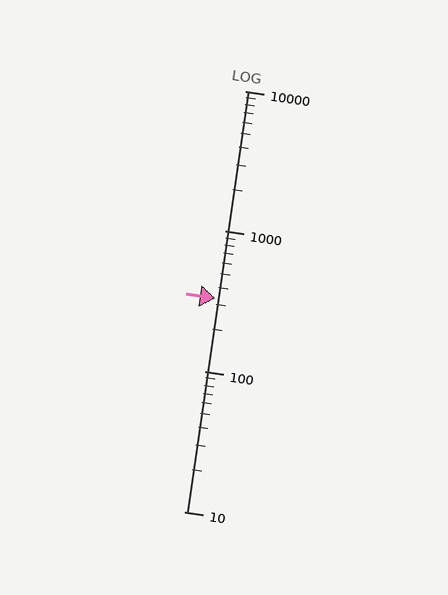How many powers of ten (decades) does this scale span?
The scale spans 3 decades, from 10 to 10000.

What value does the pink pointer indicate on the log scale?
The pointer indicates approximately 330.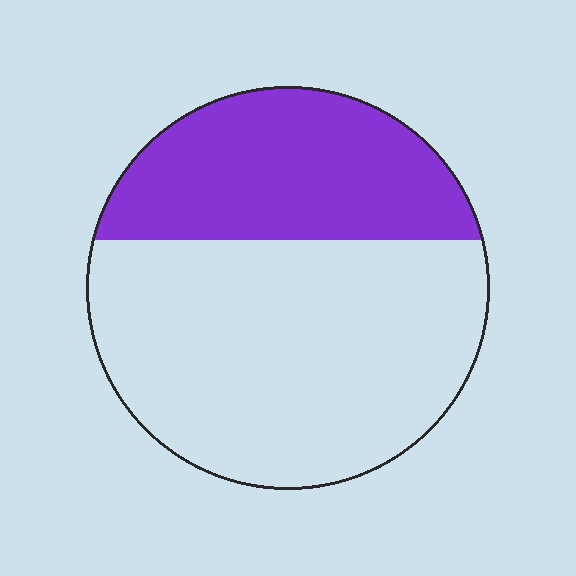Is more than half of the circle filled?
No.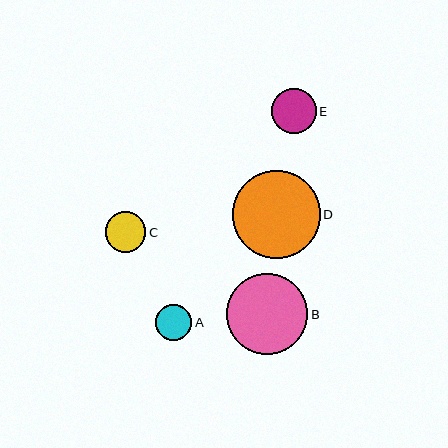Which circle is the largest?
Circle D is the largest with a size of approximately 88 pixels.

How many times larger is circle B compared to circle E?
Circle B is approximately 1.8 times the size of circle E.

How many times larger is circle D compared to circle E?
Circle D is approximately 1.9 times the size of circle E.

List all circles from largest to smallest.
From largest to smallest: D, B, E, C, A.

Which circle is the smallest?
Circle A is the smallest with a size of approximately 36 pixels.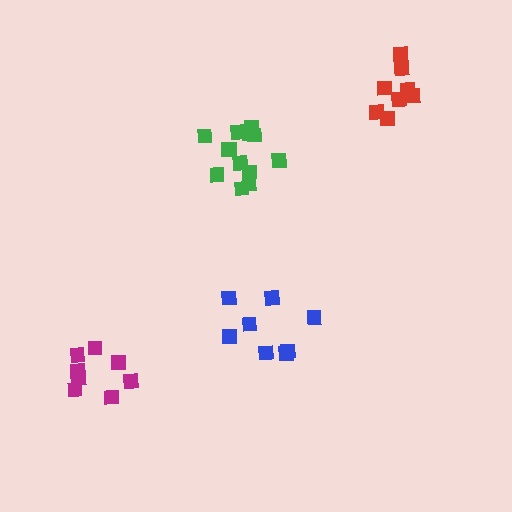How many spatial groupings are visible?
There are 4 spatial groupings.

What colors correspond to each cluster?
The clusters are colored: green, magenta, red, blue.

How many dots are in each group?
Group 1: 13 dots, Group 2: 8 dots, Group 3: 8 dots, Group 4: 8 dots (37 total).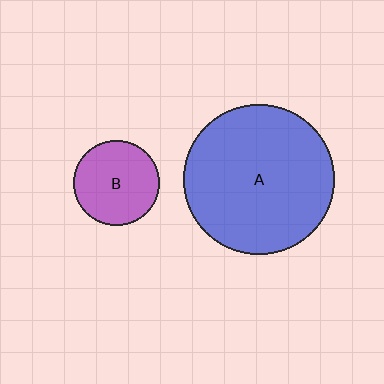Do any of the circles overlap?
No, none of the circles overlap.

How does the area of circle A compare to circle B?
Approximately 3.1 times.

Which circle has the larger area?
Circle A (blue).